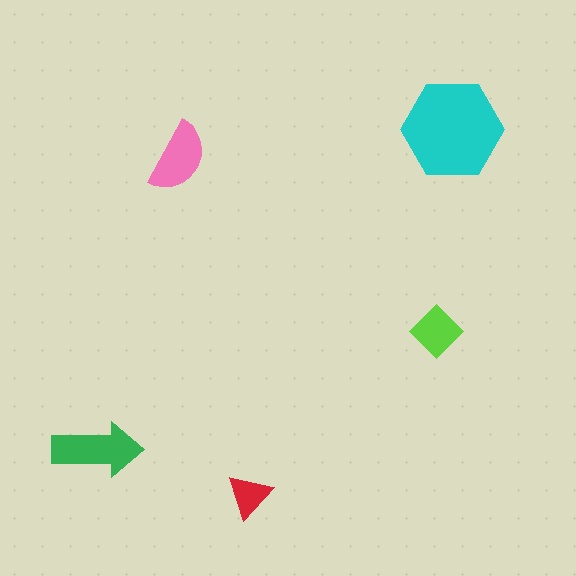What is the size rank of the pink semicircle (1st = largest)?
3rd.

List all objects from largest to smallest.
The cyan hexagon, the green arrow, the pink semicircle, the lime diamond, the red triangle.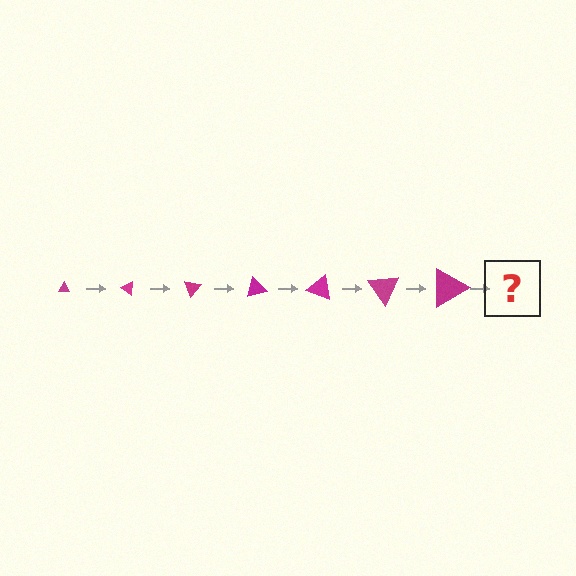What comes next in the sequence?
The next element should be a triangle, larger than the previous one and rotated 245 degrees from the start.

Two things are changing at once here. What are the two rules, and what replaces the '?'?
The two rules are that the triangle grows larger each step and it rotates 35 degrees each step. The '?' should be a triangle, larger than the previous one and rotated 245 degrees from the start.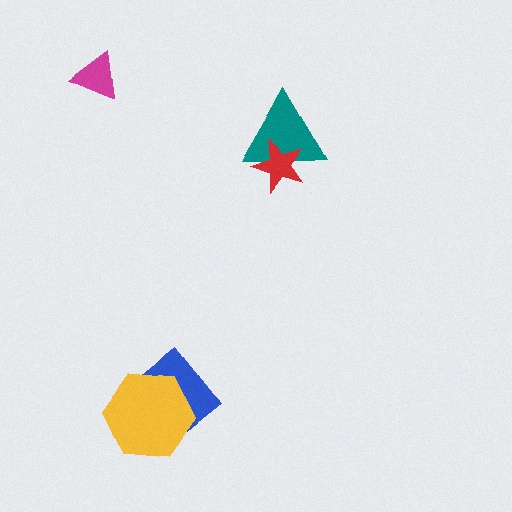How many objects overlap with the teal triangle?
1 object overlaps with the teal triangle.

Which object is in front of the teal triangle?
The red star is in front of the teal triangle.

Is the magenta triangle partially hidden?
No, no other shape covers it.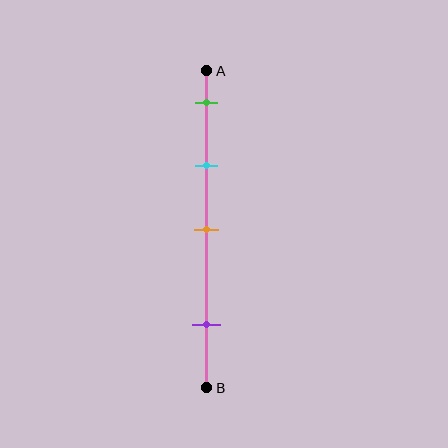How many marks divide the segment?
There are 4 marks dividing the segment.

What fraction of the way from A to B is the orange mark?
The orange mark is approximately 50% (0.5) of the way from A to B.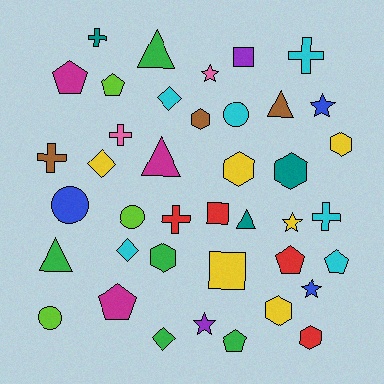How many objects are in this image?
There are 40 objects.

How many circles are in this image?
There are 4 circles.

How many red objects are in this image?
There are 4 red objects.